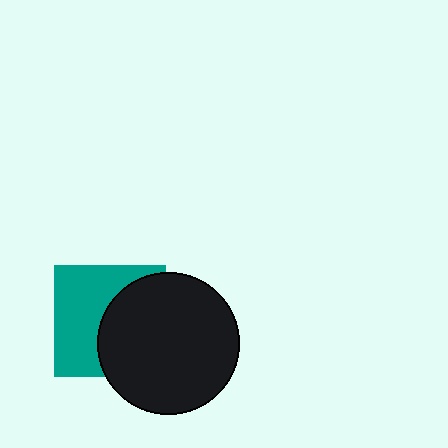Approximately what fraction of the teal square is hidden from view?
Roughly 48% of the teal square is hidden behind the black circle.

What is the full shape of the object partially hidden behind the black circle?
The partially hidden object is a teal square.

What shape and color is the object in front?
The object in front is a black circle.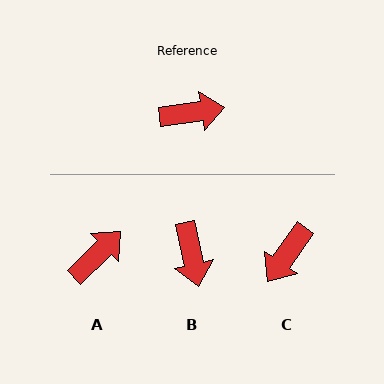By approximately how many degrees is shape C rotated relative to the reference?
Approximately 133 degrees clockwise.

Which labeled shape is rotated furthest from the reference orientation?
C, about 133 degrees away.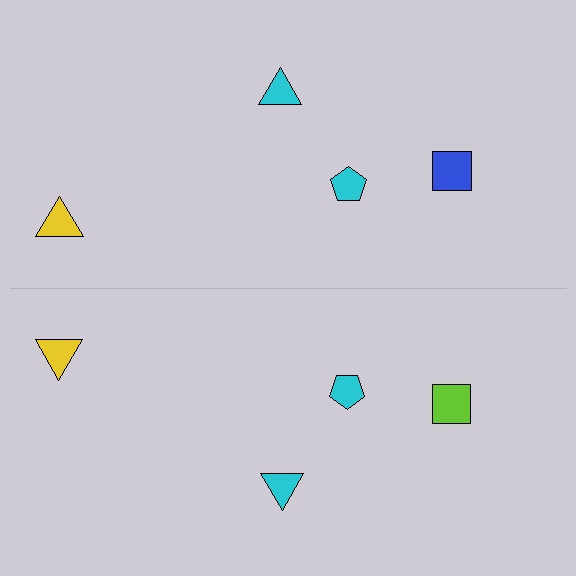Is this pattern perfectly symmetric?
No, the pattern is not perfectly symmetric. The lime square on the bottom side breaks the symmetry — its mirror counterpart is blue.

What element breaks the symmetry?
The lime square on the bottom side breaks the symmetry — its mirror counterpart is blue.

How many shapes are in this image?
There are 8 shapes in this image.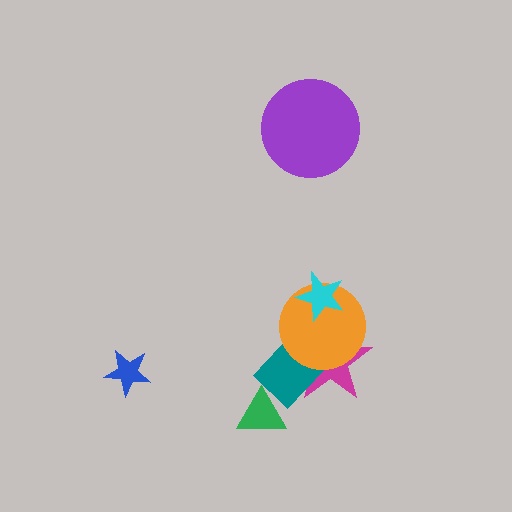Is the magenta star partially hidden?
Yes, it is partially covered by another shape.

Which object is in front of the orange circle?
The cyan star is in front of the orange circle.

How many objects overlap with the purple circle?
0 objects overlap with the purple circle.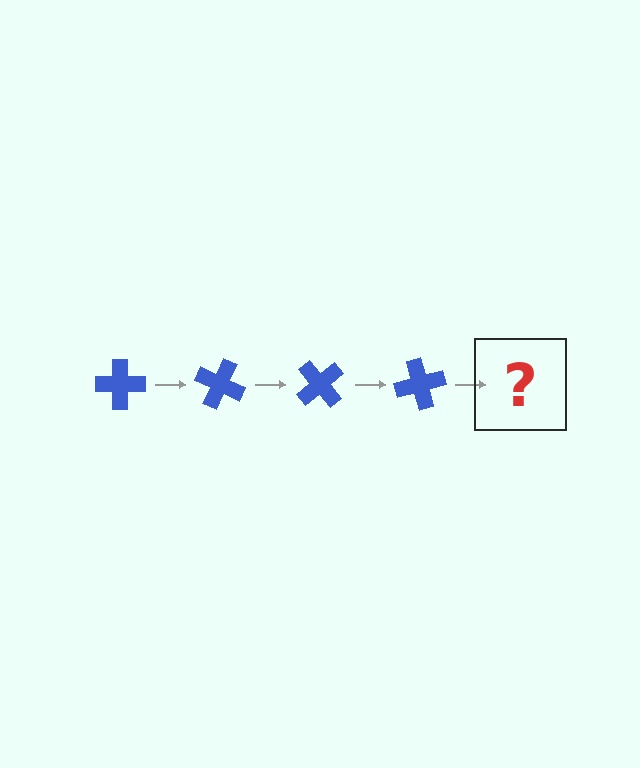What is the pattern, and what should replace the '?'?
The pattern is that the cross rotates 25 degrees each step. The '?' should be a blue cross rotated 100 degrees.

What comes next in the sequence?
The next element should be a blue cross rotated 100 degrees.